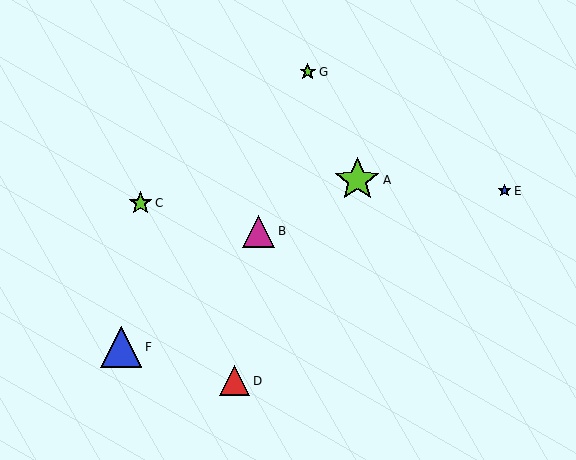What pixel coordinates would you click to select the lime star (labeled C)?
Click at (140, 203) to select the lime star C.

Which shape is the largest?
The lime star (labeled A) is the largest.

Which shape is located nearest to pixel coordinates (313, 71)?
The lime star (labeled G) at (308, 72) is nearest to that location.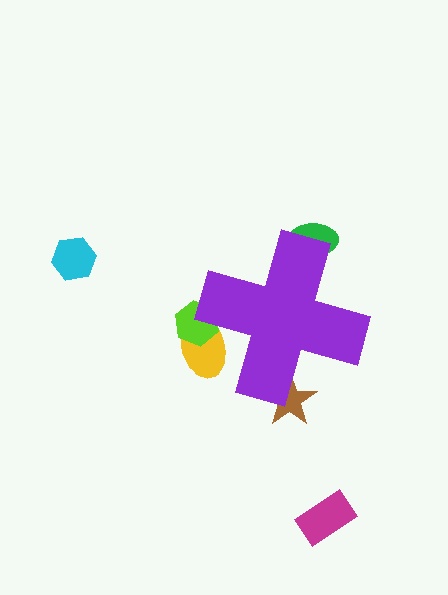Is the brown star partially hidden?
Yes, the brown star is partially hidden behind the purple cross.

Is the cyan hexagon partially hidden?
No, the cyan hexagon is fully visible.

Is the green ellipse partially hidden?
Yes, the green ellipse is partially hidden behind the purple cross.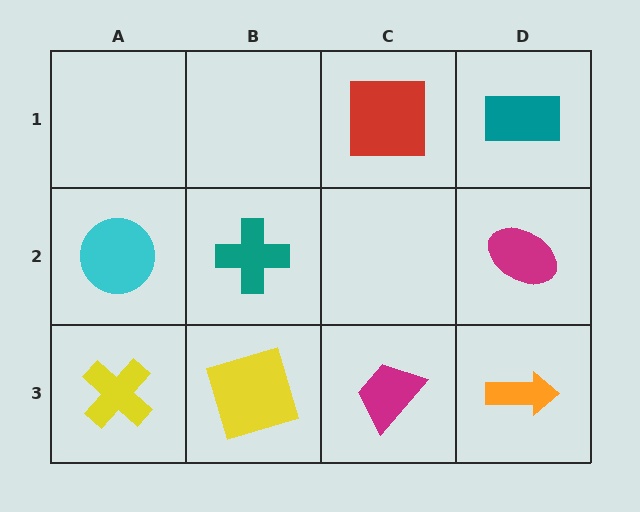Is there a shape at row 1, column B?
No, that cell is empty.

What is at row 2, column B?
A teal cross.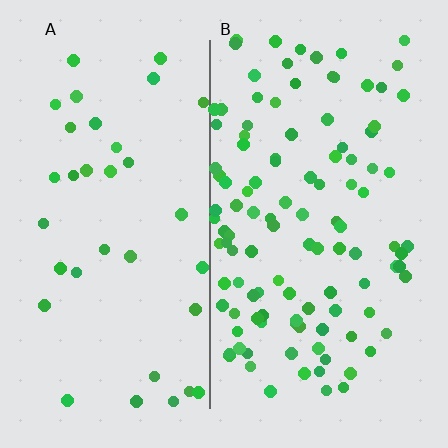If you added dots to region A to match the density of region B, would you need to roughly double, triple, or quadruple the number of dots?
Approximately triple.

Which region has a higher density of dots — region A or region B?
B (the right).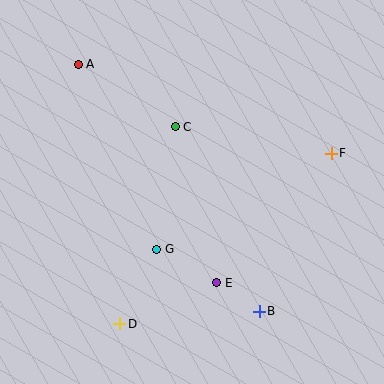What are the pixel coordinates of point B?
Point B is at (259, 311).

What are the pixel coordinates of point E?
Point E is at (217, 283).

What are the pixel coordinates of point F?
Point F is at (331, 153).